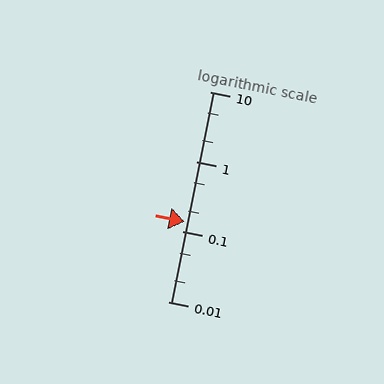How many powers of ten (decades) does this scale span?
The scale spans 3 decades, from 0.01 to 10.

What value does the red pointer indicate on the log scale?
The pointer indicates approximately 0.14.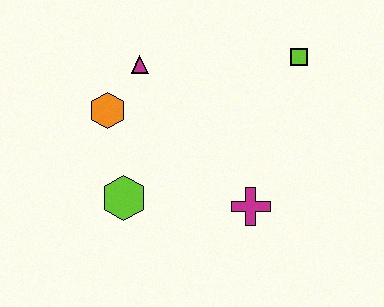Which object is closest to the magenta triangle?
The orange hexagon is closest to the magenta triangle.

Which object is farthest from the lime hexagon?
The lime square is farthest from the lime hexagon.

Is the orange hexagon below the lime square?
Yes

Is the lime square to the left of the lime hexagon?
No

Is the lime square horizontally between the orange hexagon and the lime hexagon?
No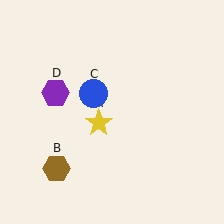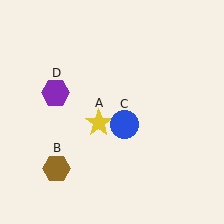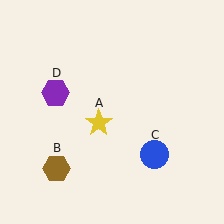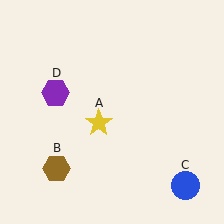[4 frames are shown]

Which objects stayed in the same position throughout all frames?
Yellow star (object A) and brown hexagon (object B) and purple hexagon (object D) remained stationary.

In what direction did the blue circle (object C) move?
The blue circle (object C) moved down and to the right.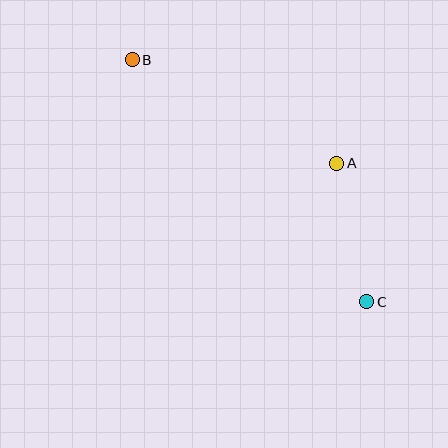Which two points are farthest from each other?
Points B and C are farthest from each other.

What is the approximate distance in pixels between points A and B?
The distance between A and B is approximately 229 pixels.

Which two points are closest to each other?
Points A and C are closest to each other.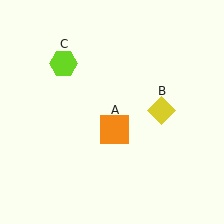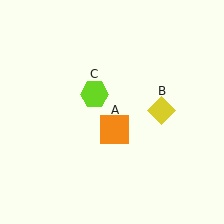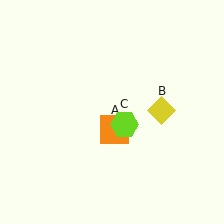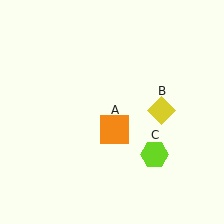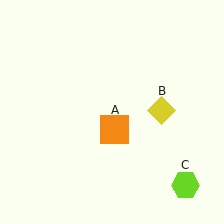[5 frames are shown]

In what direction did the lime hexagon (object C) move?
The lime hexagon (object C) moved down and to the right.